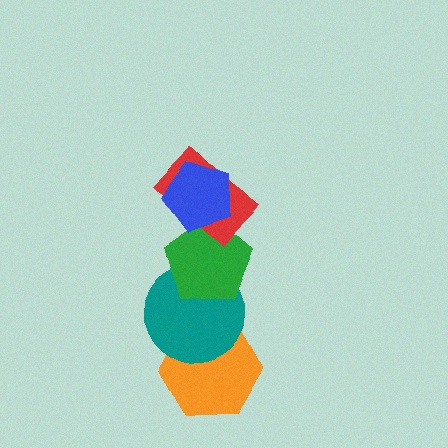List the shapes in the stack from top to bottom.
From top to bottom: the blue pentagon, the red rectangle, the green pentagon, the teal circle, the orange hexagon.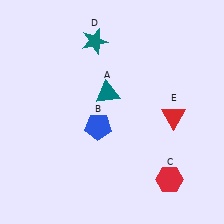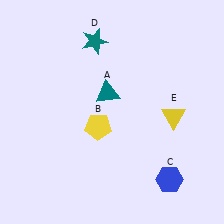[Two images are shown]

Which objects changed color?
B changed from blue to yellow. C changed from red to blue. E changed from red to yellow.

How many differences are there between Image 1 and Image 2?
There are 3 differences between the two images.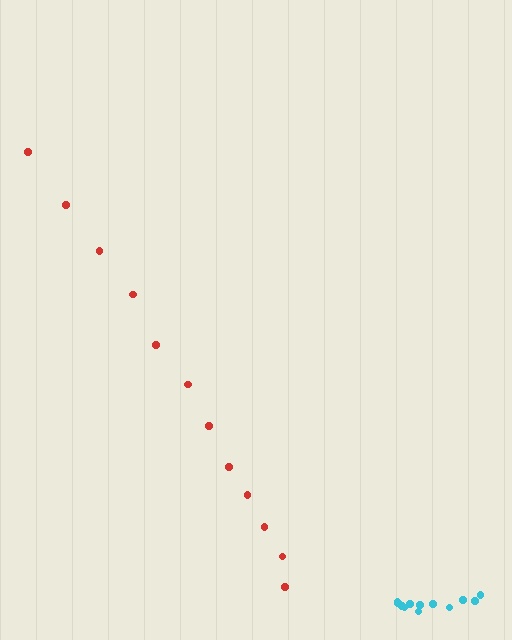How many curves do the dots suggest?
There are 2 distinct paths.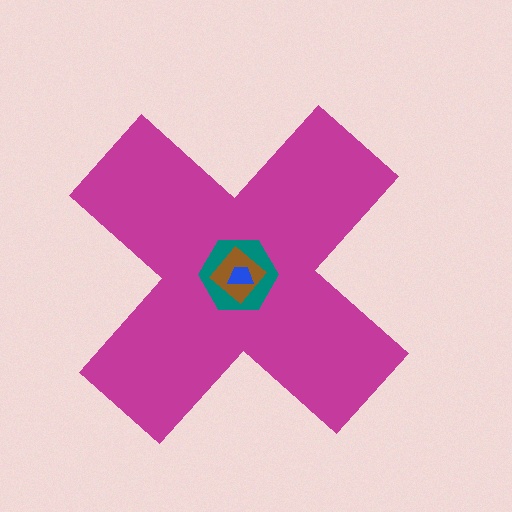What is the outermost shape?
The magenta cross.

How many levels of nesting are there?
4.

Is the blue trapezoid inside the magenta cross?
Yes.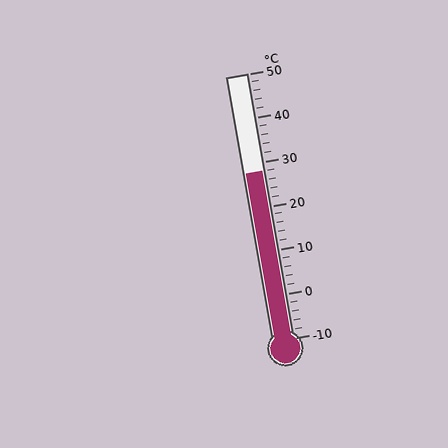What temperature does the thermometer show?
The thermometer shows approximately 28°C.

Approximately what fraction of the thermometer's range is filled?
The thermometer is filled to approximately 65% of its range.